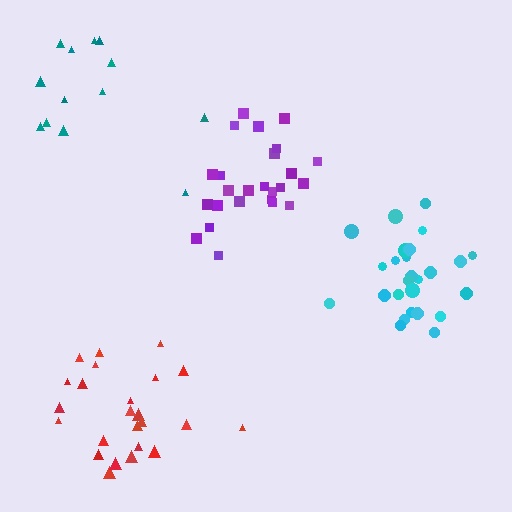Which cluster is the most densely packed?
Cyan.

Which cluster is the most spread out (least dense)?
Teal.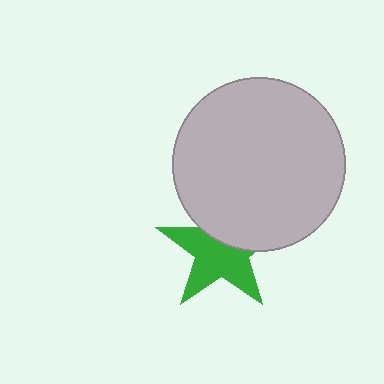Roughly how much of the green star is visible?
About half of it is visible (roughly 62%).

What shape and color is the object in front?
The object in front is a light gray circle.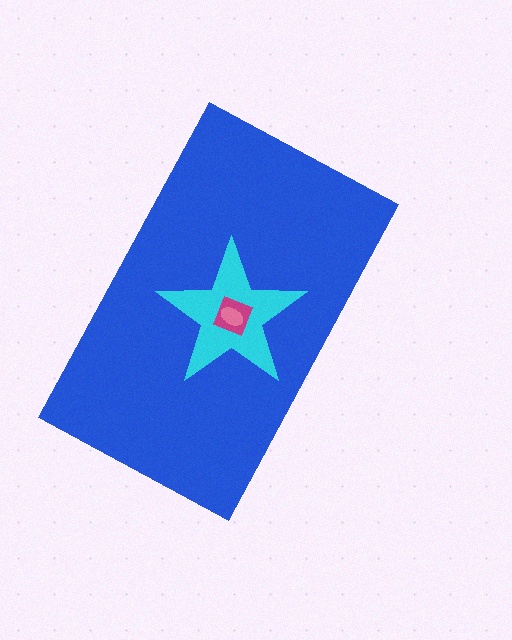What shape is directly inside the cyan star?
The magenta diamond.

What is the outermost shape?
The blue rectangle.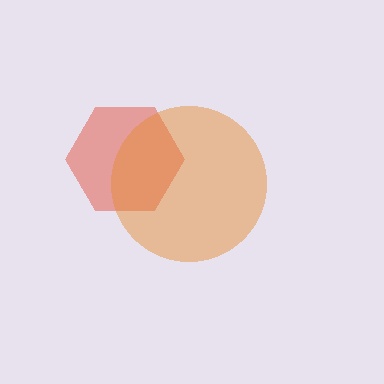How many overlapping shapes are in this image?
There are 2 overlapping shapes in the image.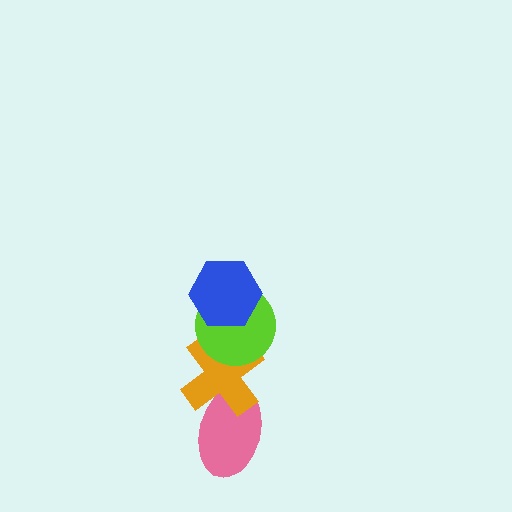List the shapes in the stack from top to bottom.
From top to bottom: the blue hexagon, the lime circle, the orange cross, the pink ellipse.